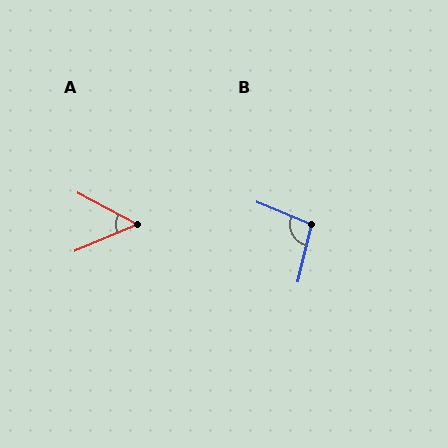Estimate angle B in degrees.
Approximately 98 degrees.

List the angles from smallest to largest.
A (51°), B (98°).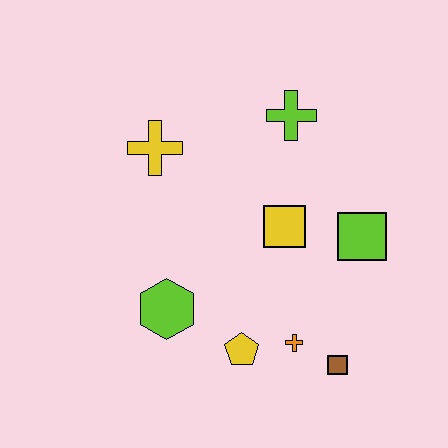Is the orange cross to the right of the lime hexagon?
Yes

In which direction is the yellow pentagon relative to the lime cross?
The yellow pentagon is below the lime cross.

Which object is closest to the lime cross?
The yellow square is closest to the lime cross.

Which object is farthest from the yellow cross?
The brown square is farthest from the yellow cross.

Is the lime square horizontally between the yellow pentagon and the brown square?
No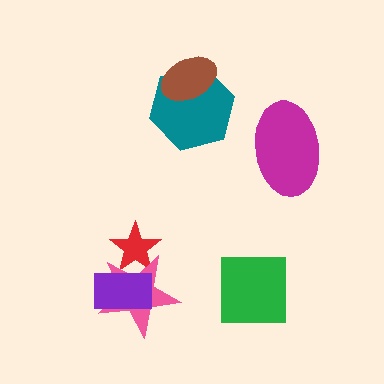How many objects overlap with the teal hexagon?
1 object overlaps with the teal hexagon.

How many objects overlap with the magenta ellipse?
0 objects overlap with the magenta ellipse.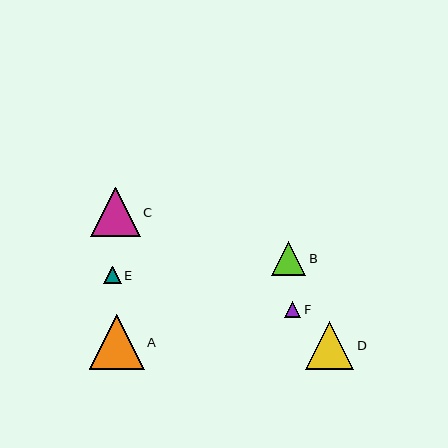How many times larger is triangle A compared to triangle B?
Triangle A is approximately 1.6 times the size of triangle B.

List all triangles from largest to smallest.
From largest to smallest: A, C, D, B, E, F.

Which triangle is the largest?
Triangle A is the largest with a size of approximately 55 pixels.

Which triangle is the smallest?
Triangle F is the smallest with a size of approximately 16 pixels.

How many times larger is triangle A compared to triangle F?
Triangle A is approximately 3.5 times the size of triangle F.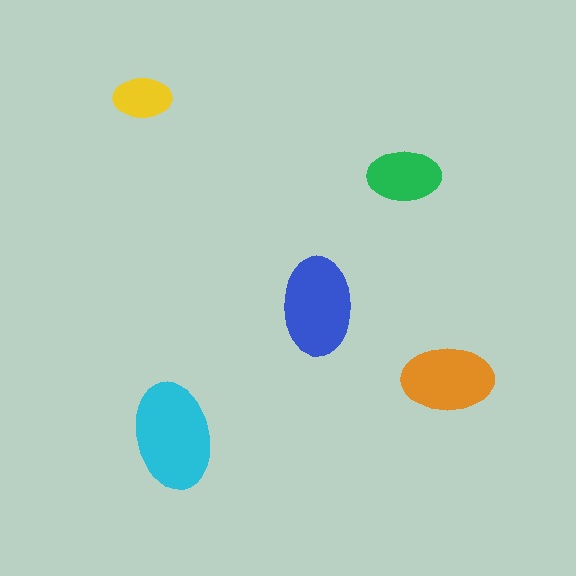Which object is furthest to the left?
The yellow ellipse is leftmost.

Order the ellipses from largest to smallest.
the cyan one, the blue one, the orange one, the green one, the yellow one.